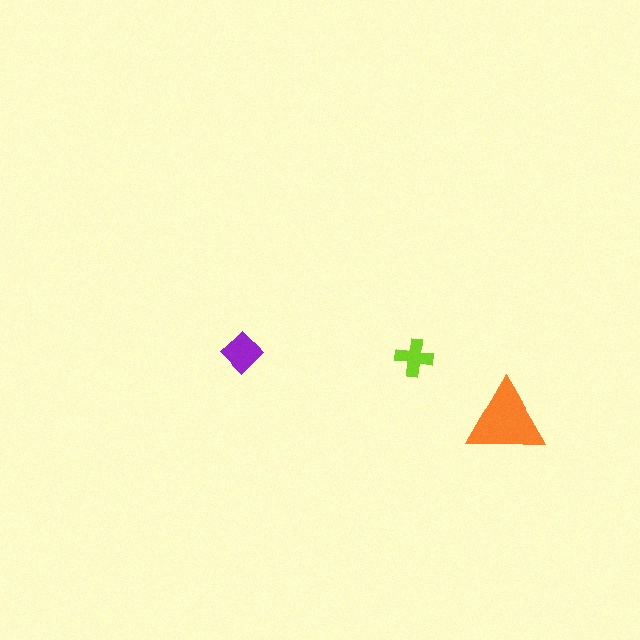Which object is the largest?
The orange triangle.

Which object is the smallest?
The lime cross.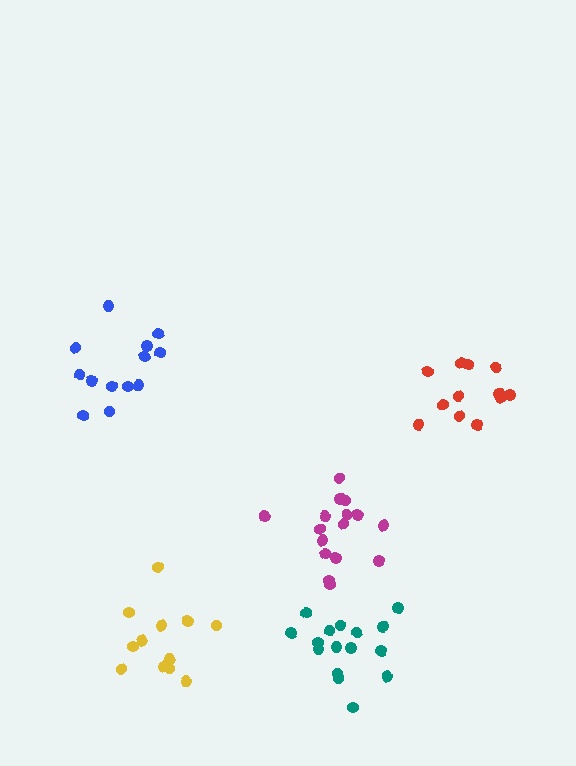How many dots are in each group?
Group 1: 12 dots, Group 2: 13 dots, Group 3: 12 dots, Group 4: 16 dots, Group 5: 16 dots (69 total).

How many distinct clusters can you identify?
There are 5 distinct clusters.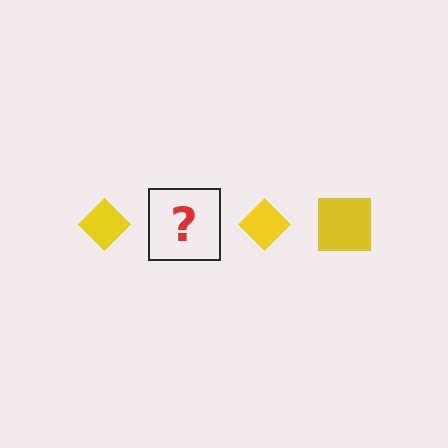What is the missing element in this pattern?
The missing element is a yellow square.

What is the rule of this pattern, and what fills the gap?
The rule is that the pattern cycles through diamond, square shapes in yellow. The gap should be filled with a yellow square.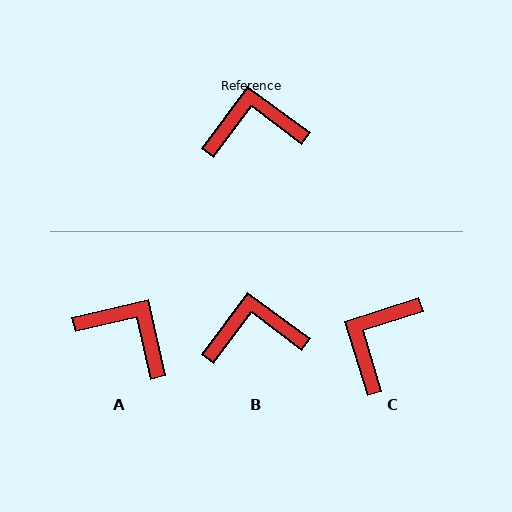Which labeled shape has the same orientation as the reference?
B.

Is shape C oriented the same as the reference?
No, it is off by about 54 degrees.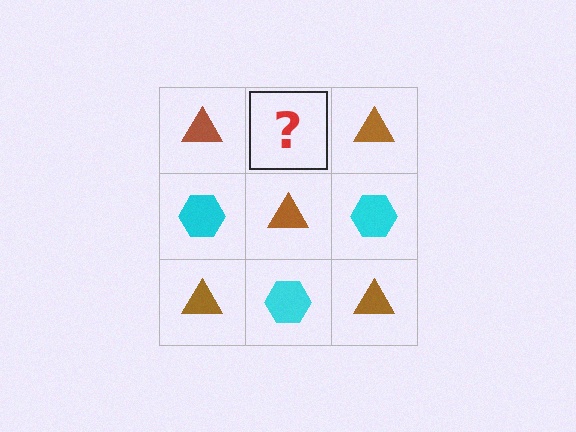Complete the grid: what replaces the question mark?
The question mark should be replaced with a cyan hexagon.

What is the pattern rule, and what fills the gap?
The rule is that it alternates brown triangle and cyan hexagon in a checkerboard pattern. The gap should be filled with a cyan hexagon.